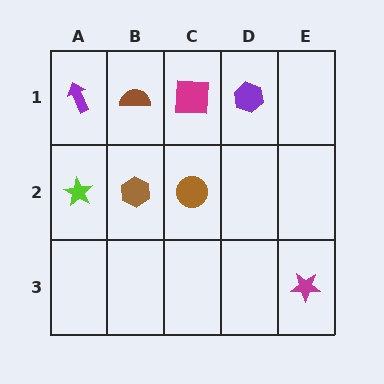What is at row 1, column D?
A purple hexagon.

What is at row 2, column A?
A lime star.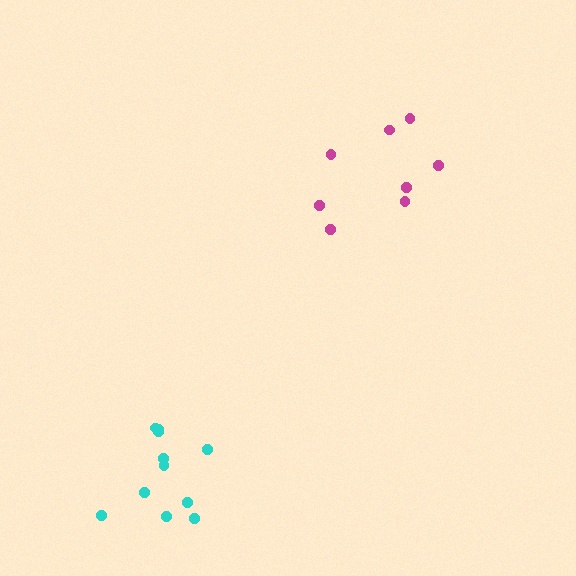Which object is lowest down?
The cyan cluster is bottommost.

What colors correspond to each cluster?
The clusters are colored: magenta, cyan.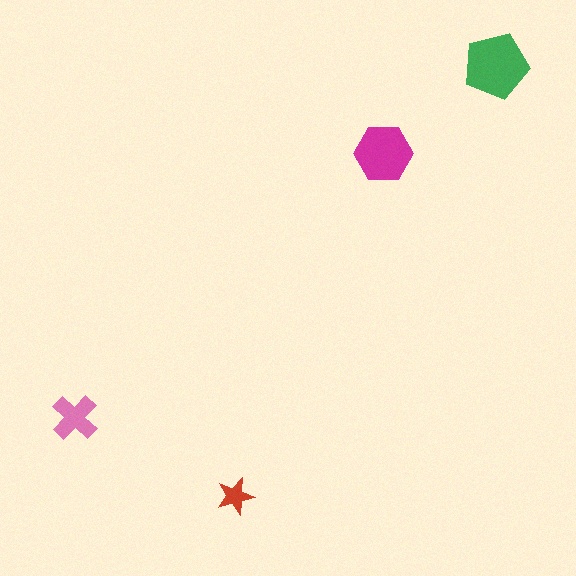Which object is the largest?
The green pentagon.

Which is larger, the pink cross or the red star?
The pink cross.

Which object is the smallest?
The red star.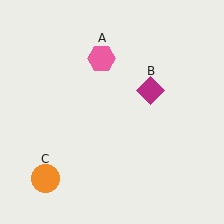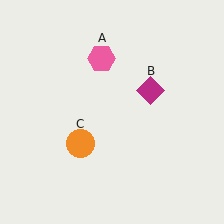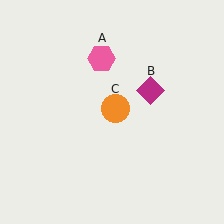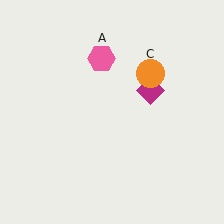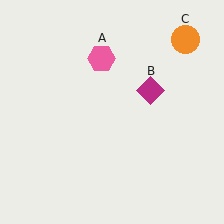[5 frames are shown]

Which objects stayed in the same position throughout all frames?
Pink hexagon (object A) and magenta diamond (object B) remained stationary.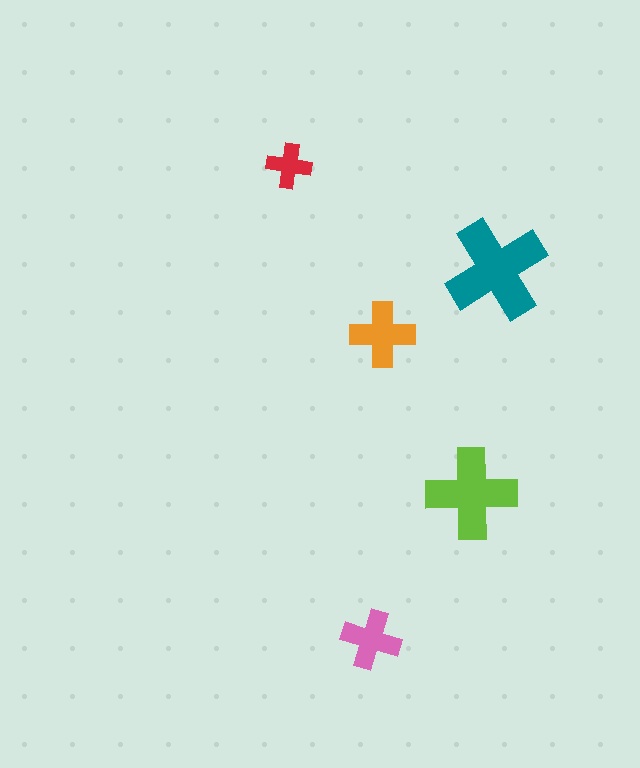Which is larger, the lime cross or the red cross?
The lime one.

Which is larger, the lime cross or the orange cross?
The lime one.